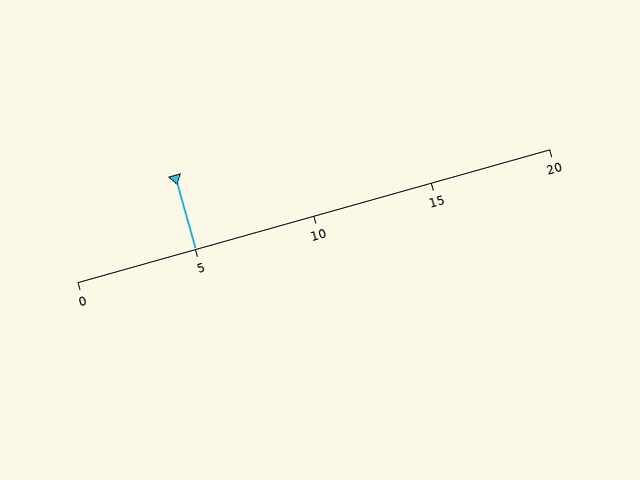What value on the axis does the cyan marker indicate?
The marker indicates approximately 5.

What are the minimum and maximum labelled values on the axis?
The axis runs from 0 to 20.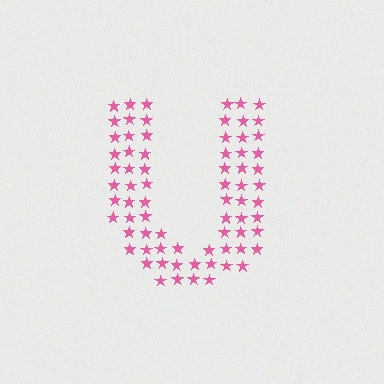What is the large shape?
The large shape is the letter U.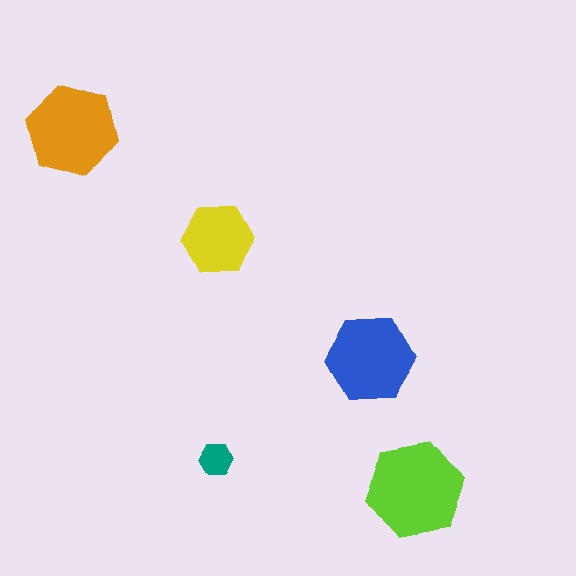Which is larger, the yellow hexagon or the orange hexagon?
The orange one.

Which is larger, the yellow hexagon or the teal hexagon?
The yellow one.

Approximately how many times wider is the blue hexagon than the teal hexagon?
About 2.5 times wider.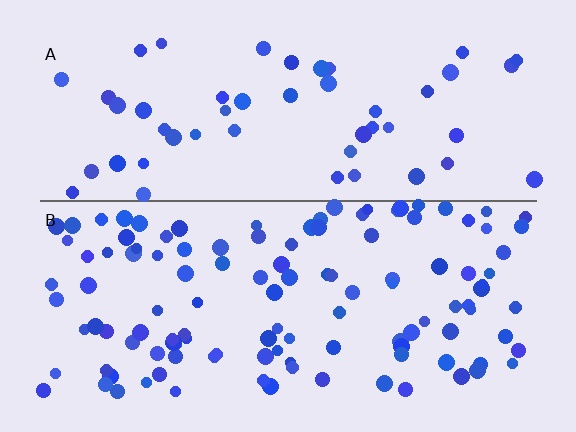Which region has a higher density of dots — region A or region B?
B (the bottom).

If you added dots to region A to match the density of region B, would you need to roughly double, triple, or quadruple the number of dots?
Approximately double.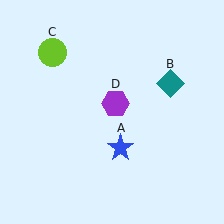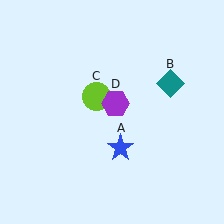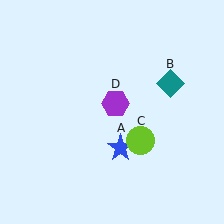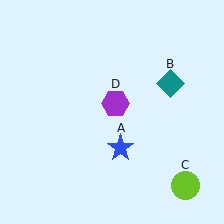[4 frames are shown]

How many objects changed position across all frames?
1 object changed position: lime circle (object C).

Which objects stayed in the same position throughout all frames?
Blue star (object A) and teal diamond (object B) and purple hexagon (object D) remained stationary.